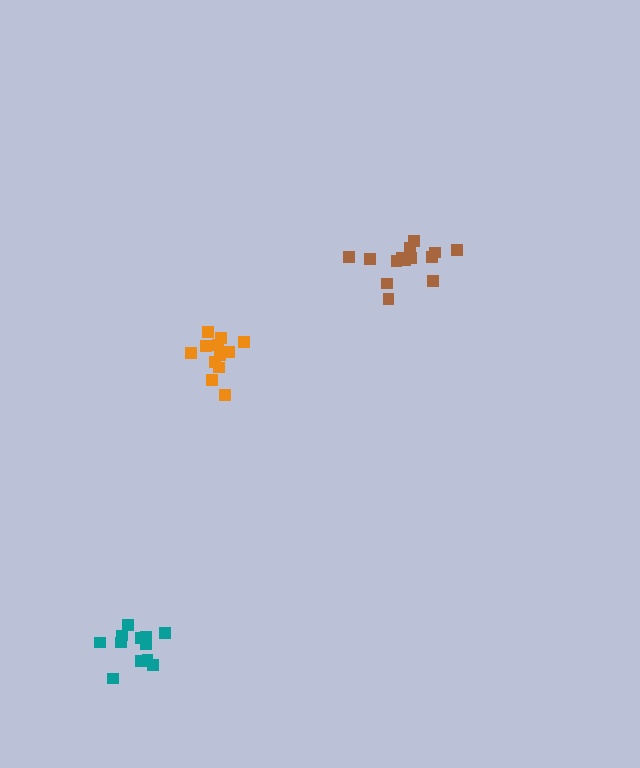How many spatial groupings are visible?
There are 3 spatial groupings.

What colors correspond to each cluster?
The clusters are colored: brown, teal, orange.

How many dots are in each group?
Group 1: 14 dots, Group 2: 12 dots, Group 3: 12 dots (38 total).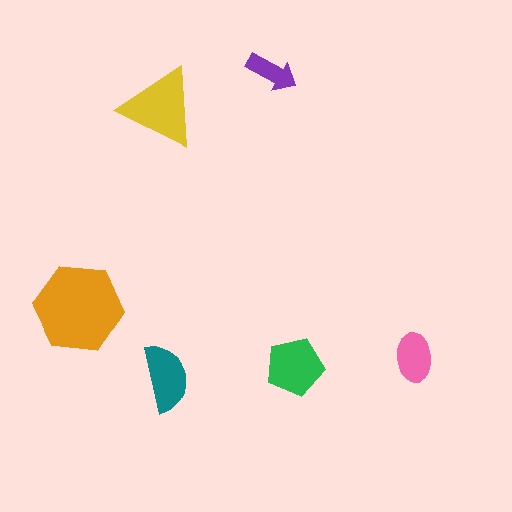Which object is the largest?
The orange hexagon.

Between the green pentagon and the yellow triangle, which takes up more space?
The yellow triangle.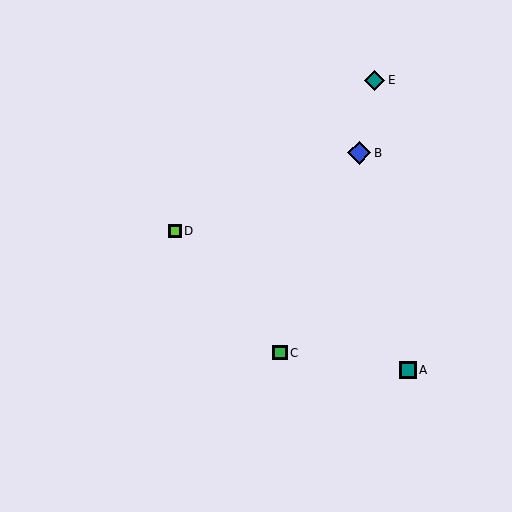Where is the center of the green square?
The center of the green square is at (280, 353).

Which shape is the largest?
The blue diamond (labeled B) is the largest.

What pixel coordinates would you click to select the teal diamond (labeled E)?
Click at (375, 80) to select the teal diamond E.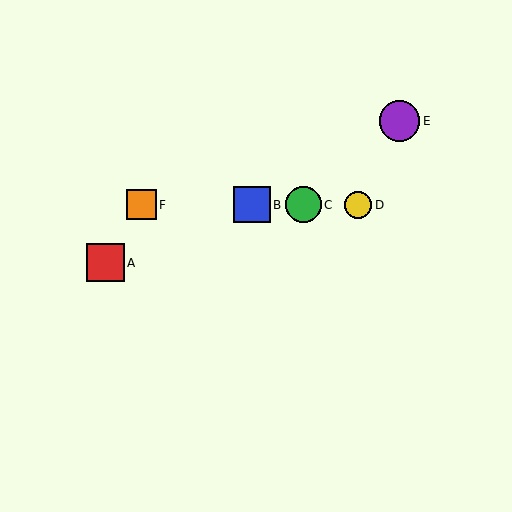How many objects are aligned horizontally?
4 objects (B, C, D, F) are aligned horizontally.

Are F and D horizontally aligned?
Yes, both are at y≈205.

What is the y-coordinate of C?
Object C is at y≈205.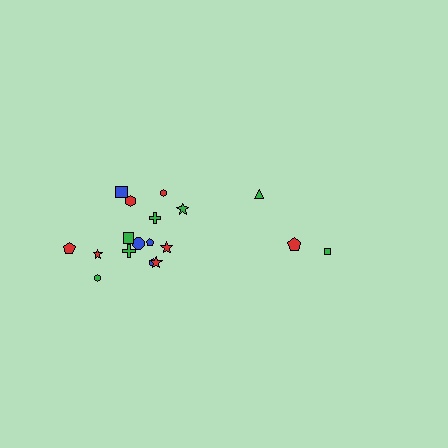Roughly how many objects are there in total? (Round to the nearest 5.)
Roughly 20 objects in total.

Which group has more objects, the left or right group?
The left group.